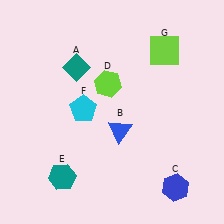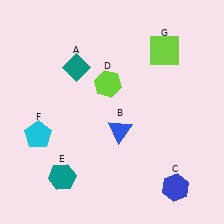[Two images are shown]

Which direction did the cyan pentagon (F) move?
The cyan pentagon (F) moved left.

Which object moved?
The cyan pentagon (F) moved left.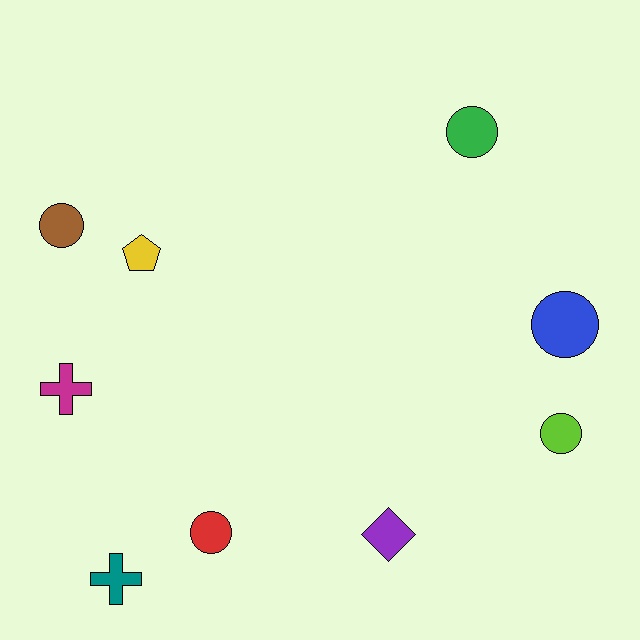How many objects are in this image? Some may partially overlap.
There are 9 objects.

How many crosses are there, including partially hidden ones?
There are 2 crosses.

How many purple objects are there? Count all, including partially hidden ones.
There is 1 purple object.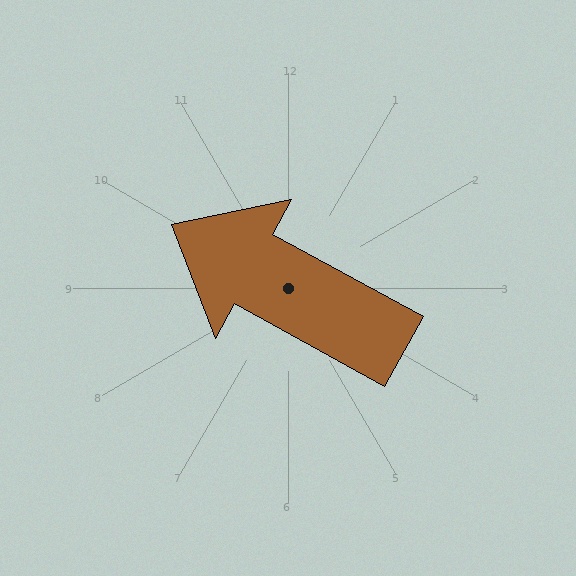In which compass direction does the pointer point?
Northwest.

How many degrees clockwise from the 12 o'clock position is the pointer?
Approximately 299 degrees.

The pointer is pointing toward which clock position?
Roughly 10 o'clock.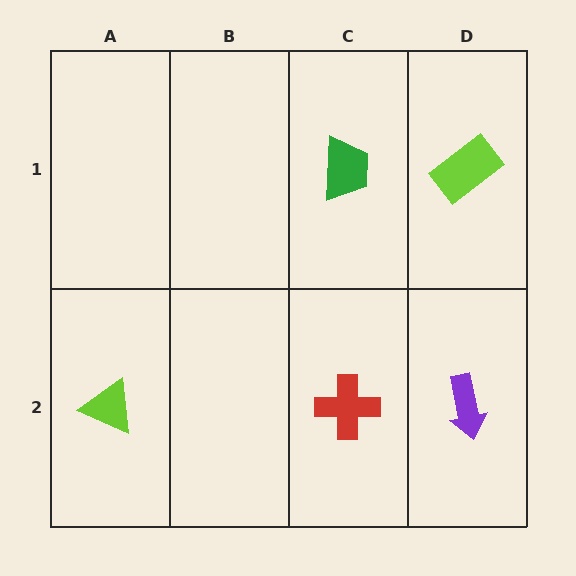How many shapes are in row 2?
3 shapes.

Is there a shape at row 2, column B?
No, that cell is empty.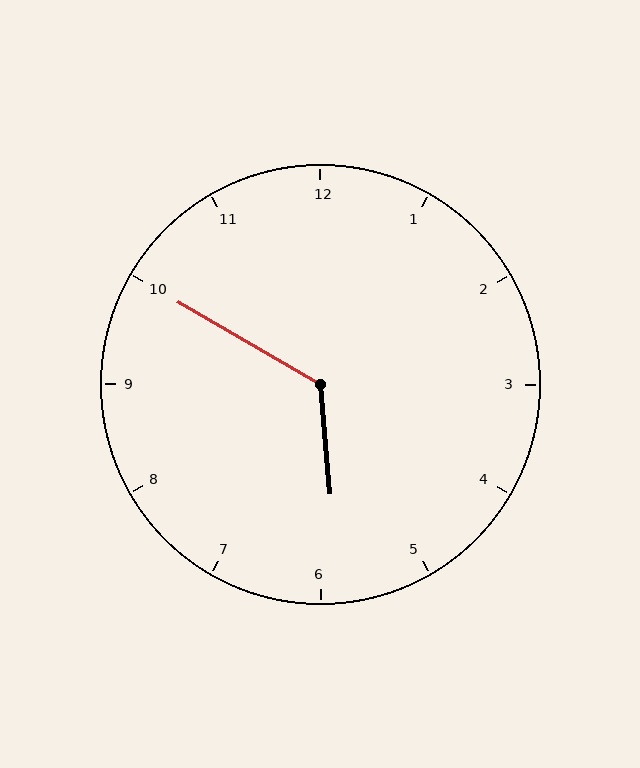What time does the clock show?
5:50.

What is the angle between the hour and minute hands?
Approximately 125 degrees.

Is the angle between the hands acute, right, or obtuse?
It is obtuse.